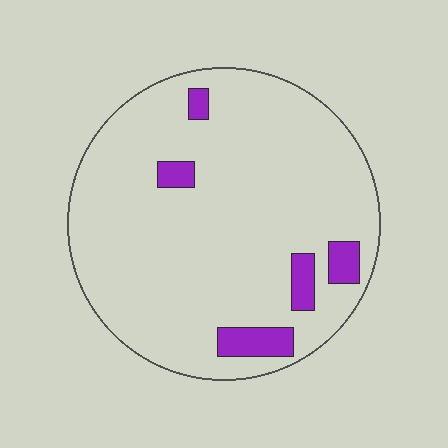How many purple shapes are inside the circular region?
5.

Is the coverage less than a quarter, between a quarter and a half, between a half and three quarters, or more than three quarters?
Less than a quarter.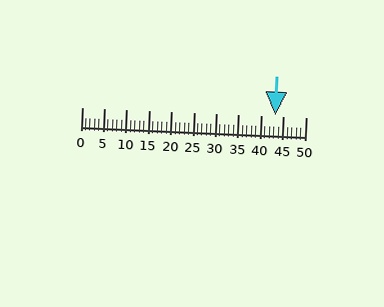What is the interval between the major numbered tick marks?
The major tick marks are spaced 5 units apart.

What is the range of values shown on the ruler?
The ruler shows values from 0 to 50.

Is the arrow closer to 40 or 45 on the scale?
The arrow is closer to 45.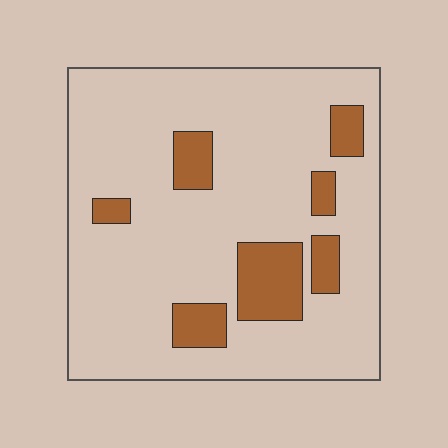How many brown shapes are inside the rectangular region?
7.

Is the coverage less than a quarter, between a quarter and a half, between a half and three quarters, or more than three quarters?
Less than a quarter.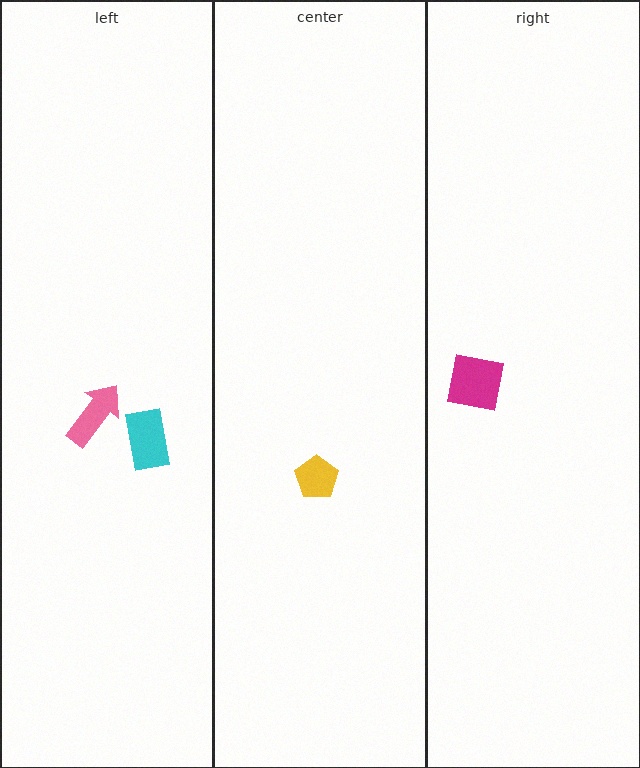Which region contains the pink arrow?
The left region.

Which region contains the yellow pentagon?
The center region.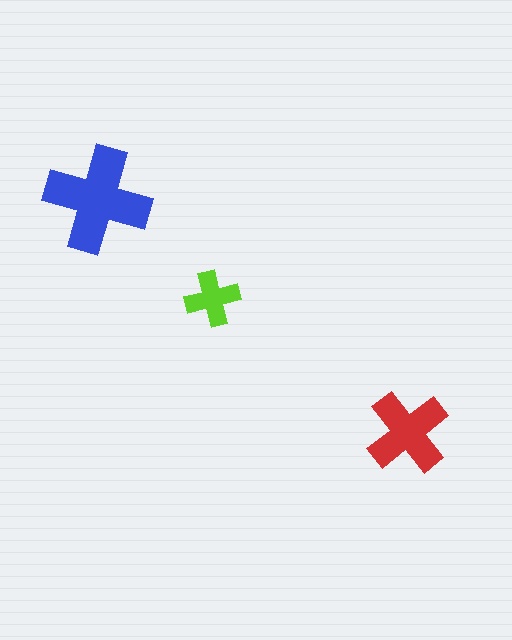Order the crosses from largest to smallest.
the blue one, the red one, the lime one.